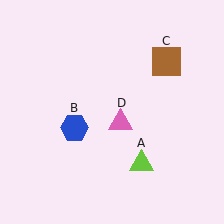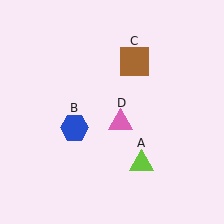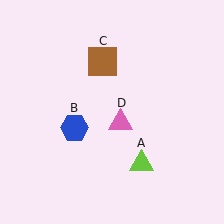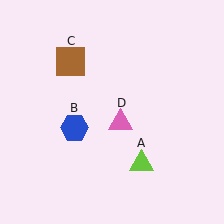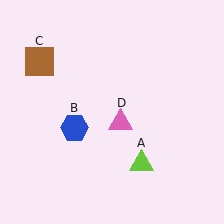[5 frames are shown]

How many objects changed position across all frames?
1 object changed position: brown square (object C).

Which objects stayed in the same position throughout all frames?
Lime triangle (object A) and blue hexagon (object B) and pink triangle (object D) remained stationary.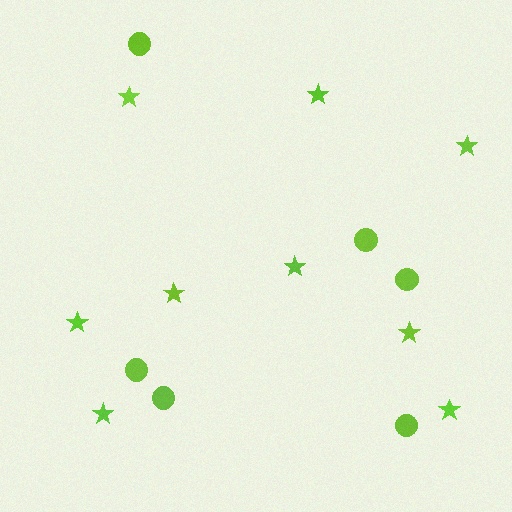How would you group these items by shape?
There are 2 groups: one group of stars (9) and one group of circles (6).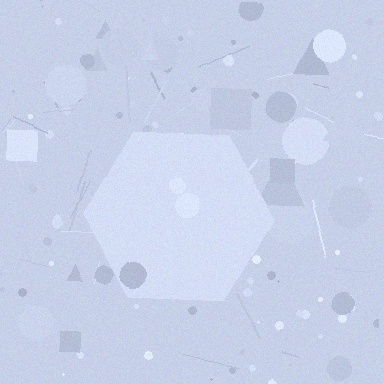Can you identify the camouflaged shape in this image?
The camouflaged shape is a hexagon.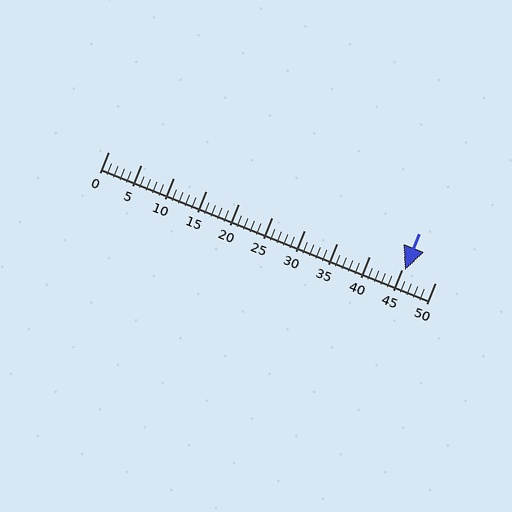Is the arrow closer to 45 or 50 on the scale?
The arrow is closer to 45.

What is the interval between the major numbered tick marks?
The major tick marks are spaced 5 units apart.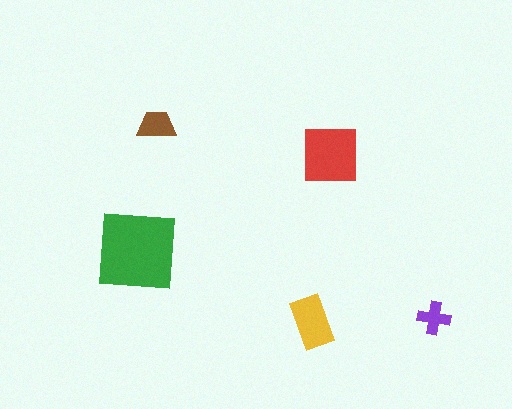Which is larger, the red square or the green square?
The green square.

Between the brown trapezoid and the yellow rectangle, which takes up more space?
The yellow rectangle.